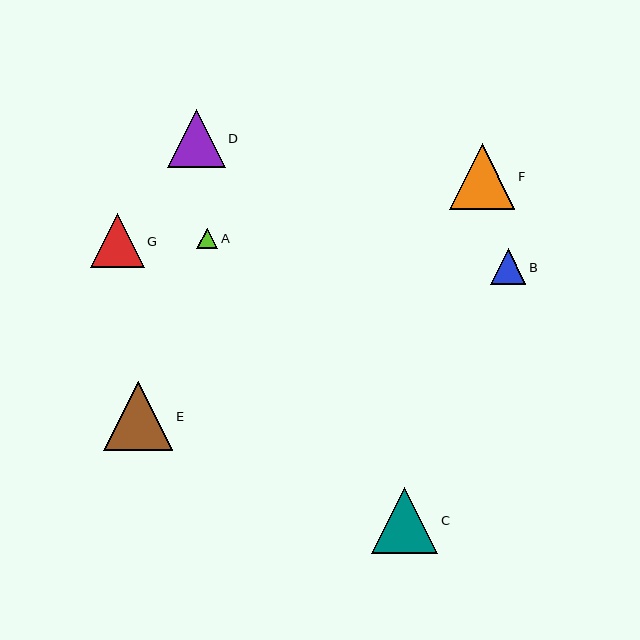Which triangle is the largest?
Triangle E is the largest with a size of approximately 69 pixels.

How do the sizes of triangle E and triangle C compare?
Triangle E and triangle C are approximately the same size.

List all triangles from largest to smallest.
From largest to smallest: E, C, F, D, G, B, A.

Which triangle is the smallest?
Triangle A is the smallest with a size of approximately 21 pixels.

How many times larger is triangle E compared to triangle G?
Triangle E is approximately 1.3 times the size of triangle G.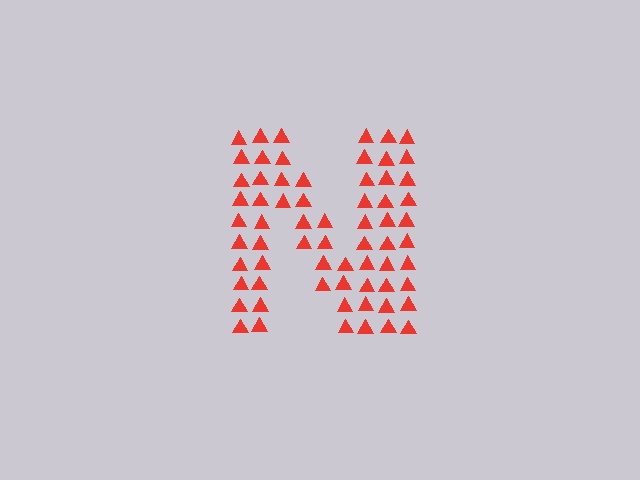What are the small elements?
The small elements are triangles.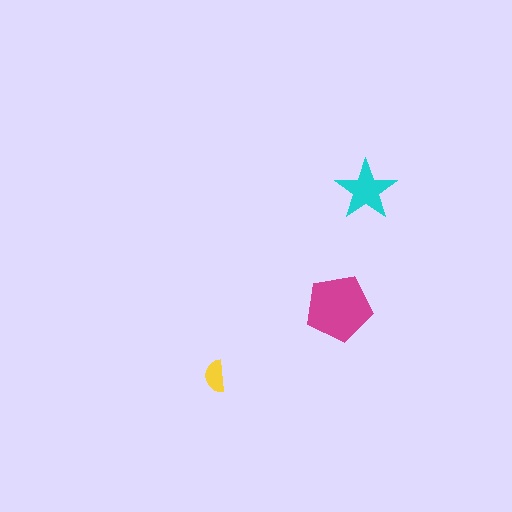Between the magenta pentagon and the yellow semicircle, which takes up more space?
The magenta pentagon.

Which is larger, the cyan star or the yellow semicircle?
The cyan star.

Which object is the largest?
The magenta pentagon.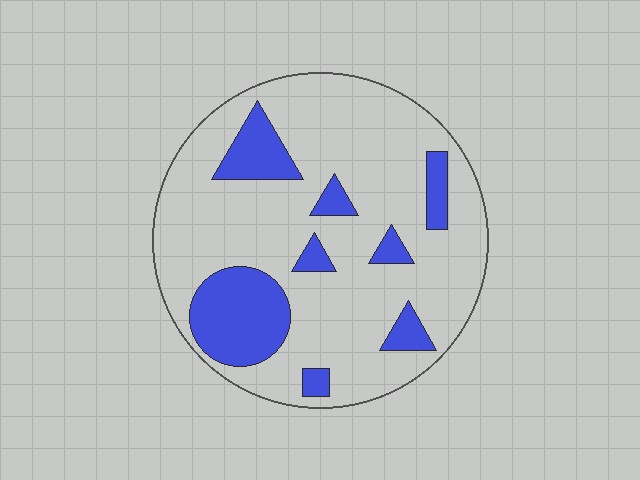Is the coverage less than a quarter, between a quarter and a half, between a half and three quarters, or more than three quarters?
Less than a quarter.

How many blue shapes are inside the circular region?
8.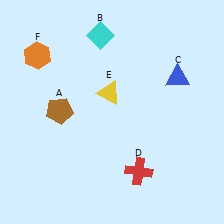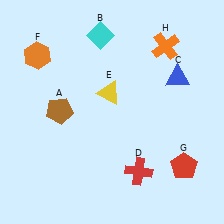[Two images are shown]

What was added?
A red pentagon (G), an orange cross (H) were added in Image 2.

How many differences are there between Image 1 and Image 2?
There are 2 differences between the two images.